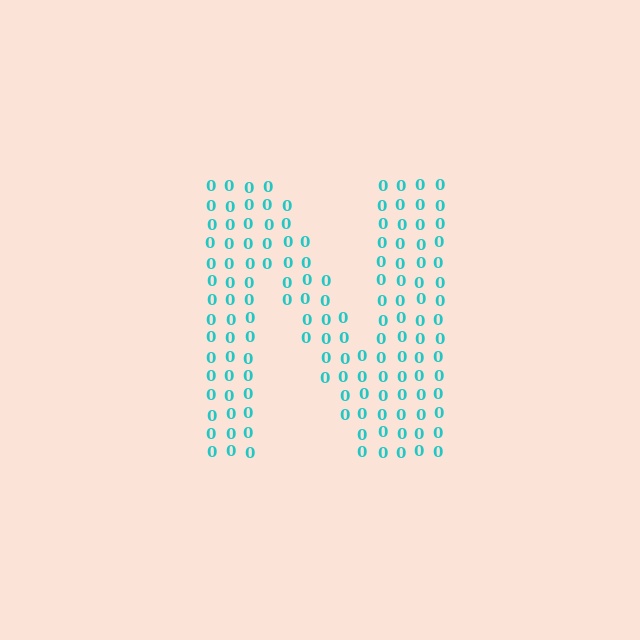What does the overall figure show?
The overall figure shows the letter N.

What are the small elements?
The small elements are digit 0's.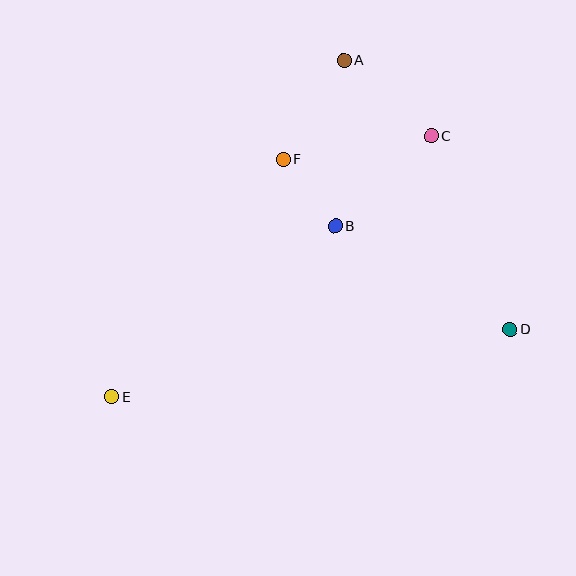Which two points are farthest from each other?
Points C and E are farthest from each other.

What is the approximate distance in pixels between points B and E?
The distance between B and E is approximately 281 pixels.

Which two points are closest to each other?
Points B and F are closest to each other.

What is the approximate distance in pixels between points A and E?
The distance between A and E is approximately 408 pixels.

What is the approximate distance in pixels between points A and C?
The distance between A and C is approximately 116 pixels.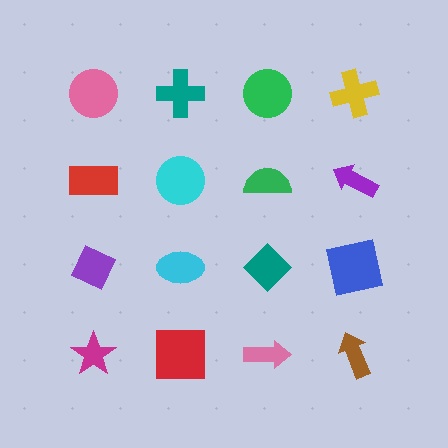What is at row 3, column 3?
A teal diamond.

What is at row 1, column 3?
A green circle.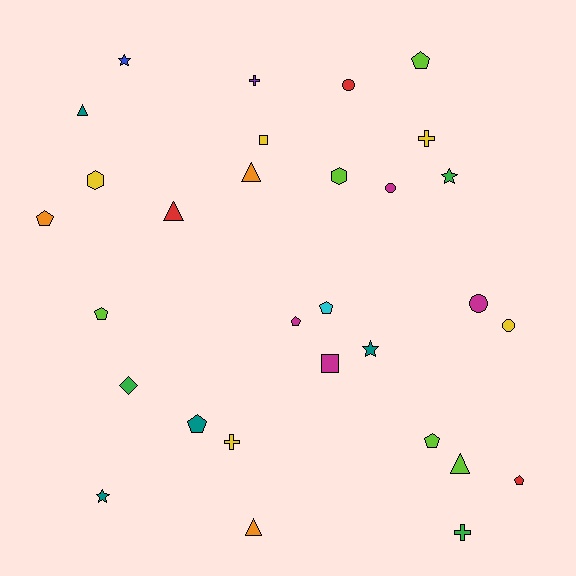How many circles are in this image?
There are 4 circles.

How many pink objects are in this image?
There are no pink objects.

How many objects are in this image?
There are 30 objects.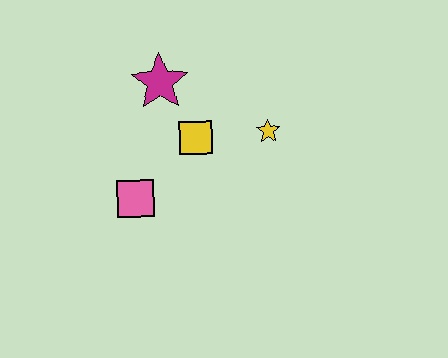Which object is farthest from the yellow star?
The pink square is farthest from the yellow star.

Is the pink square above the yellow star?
No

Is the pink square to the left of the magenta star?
Yes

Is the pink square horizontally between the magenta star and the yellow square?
No